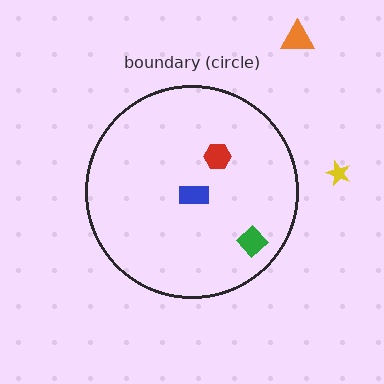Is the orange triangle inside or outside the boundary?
Outside.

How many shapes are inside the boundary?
3 inside, 2 outside.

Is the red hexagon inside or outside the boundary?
Inside.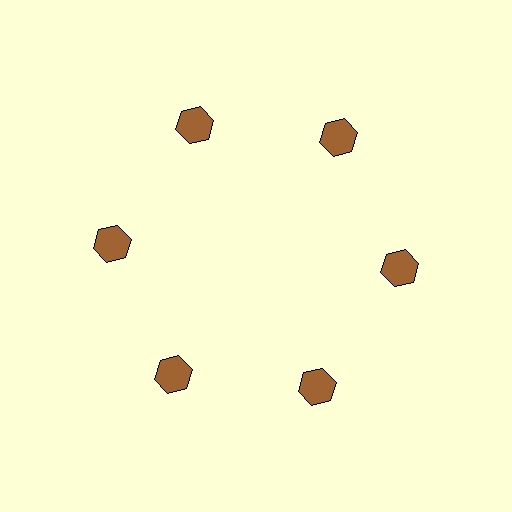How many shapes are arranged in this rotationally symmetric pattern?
There are 6 shapes, arranged in 6 groups of 1.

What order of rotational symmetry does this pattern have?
This pattern has 6-fold rotational symmetry.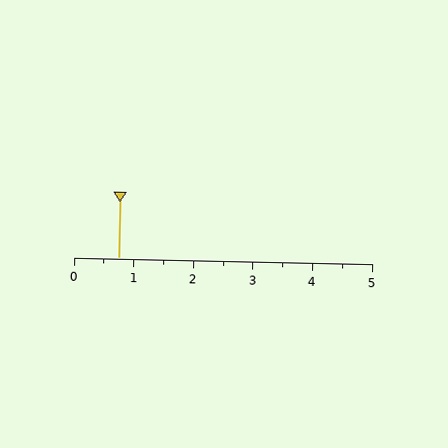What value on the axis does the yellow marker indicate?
The marker indicates approximately 0.8.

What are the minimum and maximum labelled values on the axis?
The axis runs from 0 to 5.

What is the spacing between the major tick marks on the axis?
The major ticks are spaced 1 apart.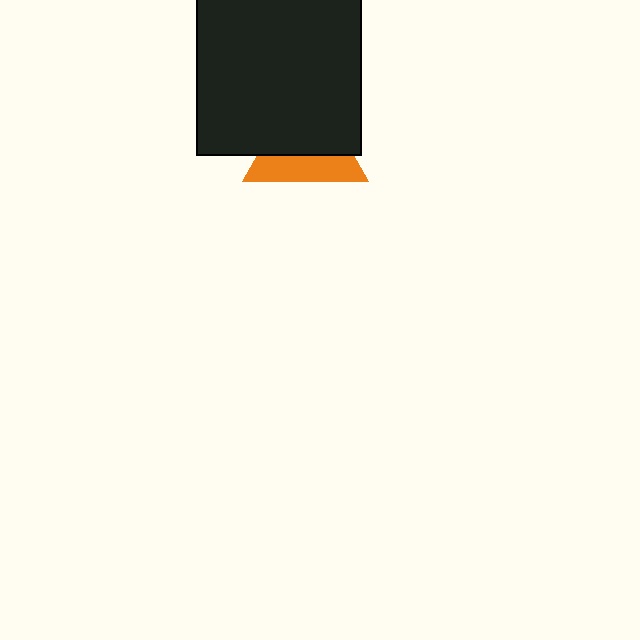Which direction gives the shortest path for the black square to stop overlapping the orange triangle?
Moving up gives the shortest separation.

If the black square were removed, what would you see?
You would see the complete orange triangle.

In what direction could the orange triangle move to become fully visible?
The orange triangle could move down. That would shift it out from behind the black square entirely.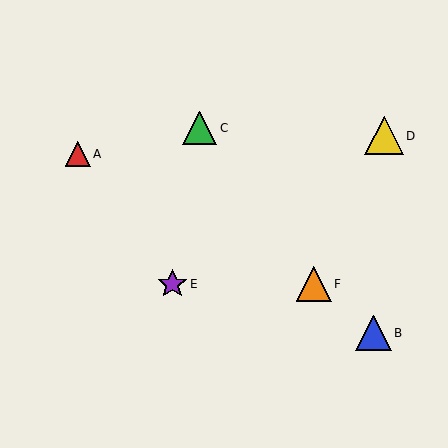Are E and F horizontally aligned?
Yes, both are at y≈284.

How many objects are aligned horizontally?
2 objects (E, F) are aligned horizontally.